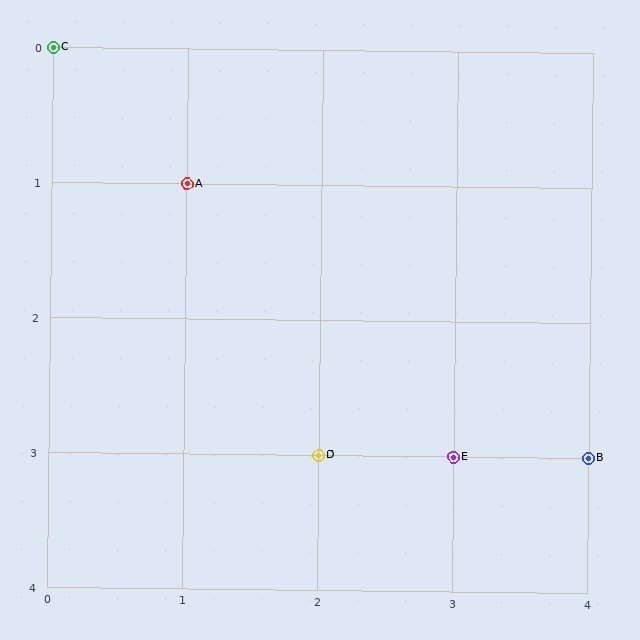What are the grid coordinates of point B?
Point B is at grid coordinates (4, 3).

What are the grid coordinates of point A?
Point A is at grid coordinates (1, 1).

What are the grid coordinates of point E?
Point E is at grid coordinates (3, 3).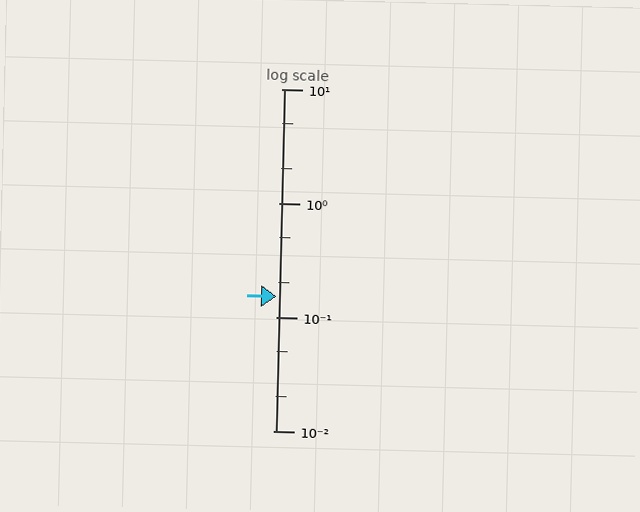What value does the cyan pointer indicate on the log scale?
The pointer indicates approximately 0.15.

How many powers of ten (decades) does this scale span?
The scale spans 3 decades, from 0.01 to 10.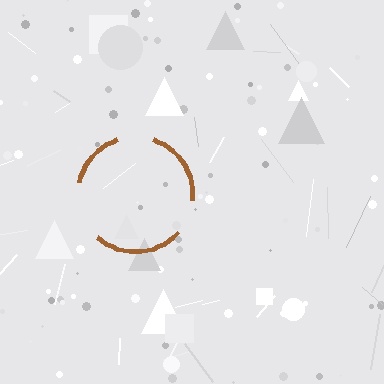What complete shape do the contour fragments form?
The contour fragments form a circle.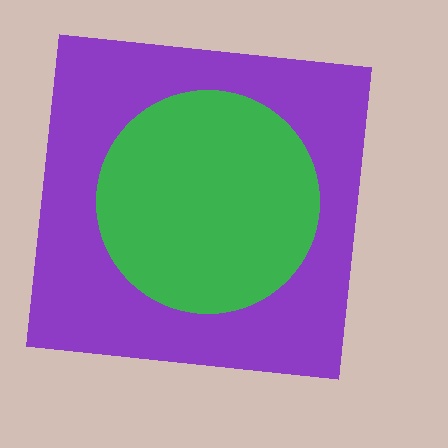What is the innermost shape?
The green circle.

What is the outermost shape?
The purple square.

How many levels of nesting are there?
2.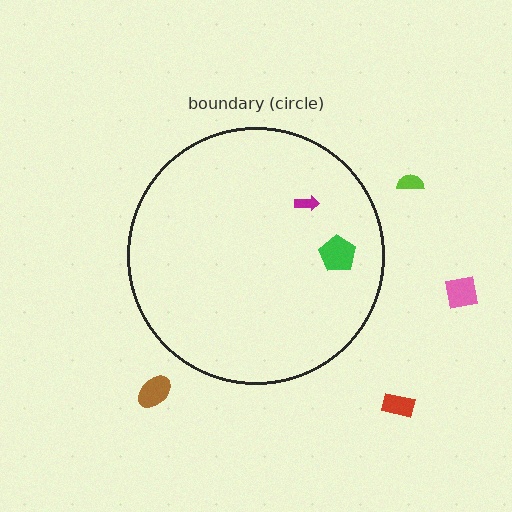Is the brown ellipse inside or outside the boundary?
Outside.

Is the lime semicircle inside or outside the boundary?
Outside.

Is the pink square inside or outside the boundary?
Outside.